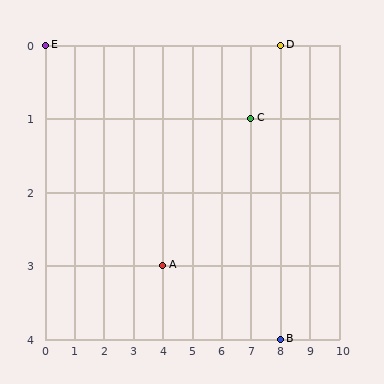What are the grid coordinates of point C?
Point C is at grid coordinates (7, 1).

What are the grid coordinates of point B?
Point B is at grid coordinates (8, 4).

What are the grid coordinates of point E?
Point E is at grid coordinates (0, 0).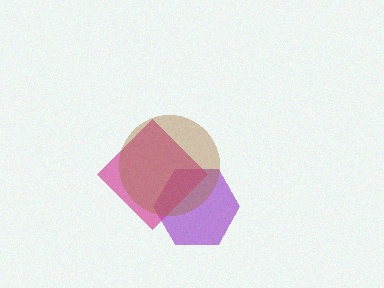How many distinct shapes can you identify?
There are 3 distinct shapes: a purple hexagon, a magenta diamond, a brown circle.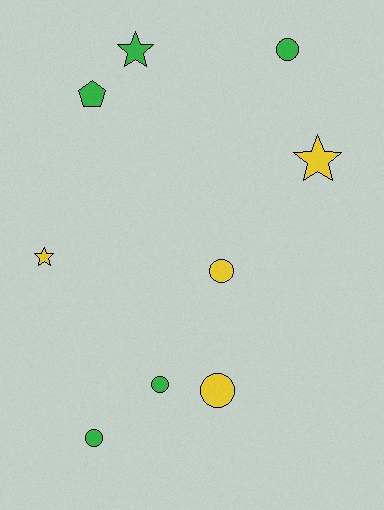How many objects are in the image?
There are 9 objects.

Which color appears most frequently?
Green, with 5 objects.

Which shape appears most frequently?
Circle, with 5 objects.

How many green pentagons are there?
There is 1 green pentagon.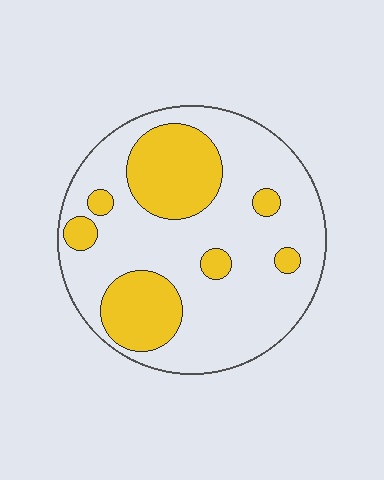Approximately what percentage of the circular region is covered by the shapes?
Approximately 30%.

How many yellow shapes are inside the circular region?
7.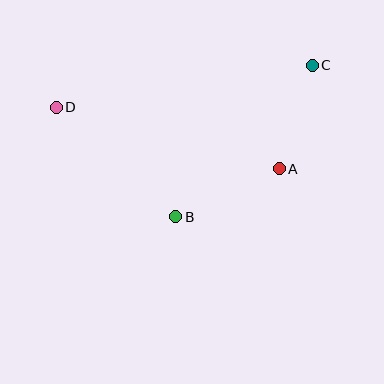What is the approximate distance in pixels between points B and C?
The distance between B and C is approximately 204 pixels.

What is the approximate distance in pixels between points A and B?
The distance between A and B is approximately 115 pixels.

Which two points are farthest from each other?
Points C and D are farthest from each other.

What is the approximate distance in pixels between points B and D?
The distance between B and D is approximately 162 pixels.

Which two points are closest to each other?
Points A and C are closest to each other.